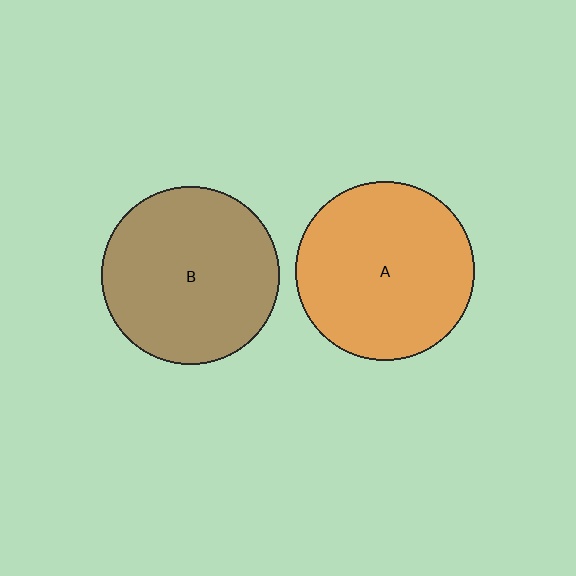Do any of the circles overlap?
No, none of the circles overlap.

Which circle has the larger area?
Circle A (orange).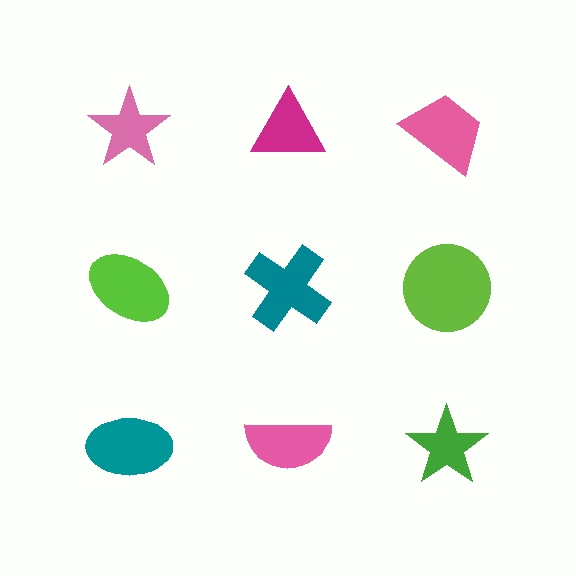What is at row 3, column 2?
A pink semicircle.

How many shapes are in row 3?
3 shapes.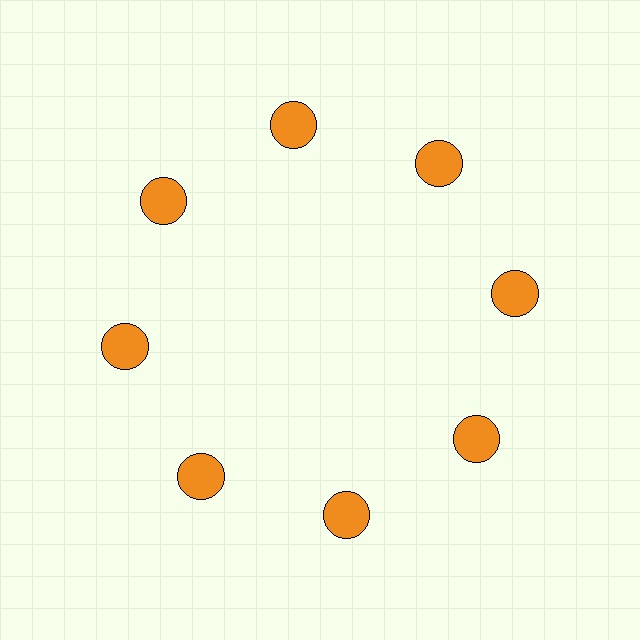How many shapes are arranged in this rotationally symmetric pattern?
There are 8 shapes, arranged in 8 groups of 1.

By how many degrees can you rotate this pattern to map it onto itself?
The pattern maps onto itself every 45 degrees of rotation.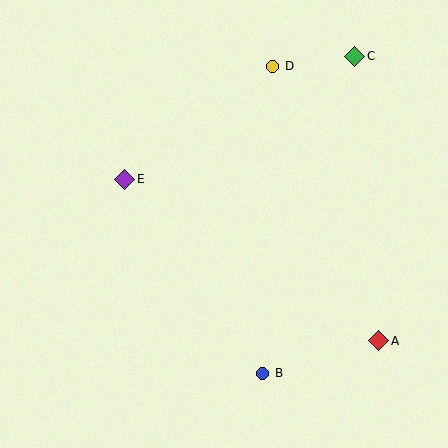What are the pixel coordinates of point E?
Point E is at (125, 179).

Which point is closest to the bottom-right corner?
Point A is closest to the bottom-right corner.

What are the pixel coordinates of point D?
Point D is at (273, 66).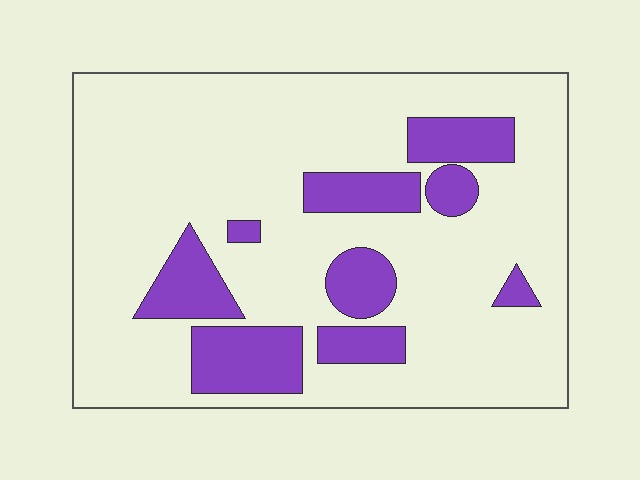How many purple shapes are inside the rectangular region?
9.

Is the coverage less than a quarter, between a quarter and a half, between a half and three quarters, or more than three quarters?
Less than a quarter.